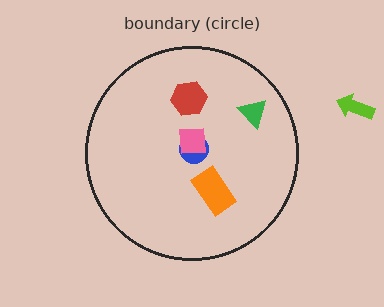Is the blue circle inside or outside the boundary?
Inside.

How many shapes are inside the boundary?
5 inside, 1 outside.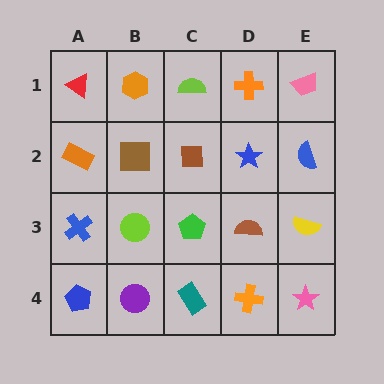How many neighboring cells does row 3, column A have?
3.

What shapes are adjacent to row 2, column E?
A pink trapezoid (row 1, column E), a yellow semicircle (row 3, column E), a blue star (row 2, column D).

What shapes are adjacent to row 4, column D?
A brown semicircle (row 3, column D), a teal rectangle (row 4, column C), a pink star (row 4, column E).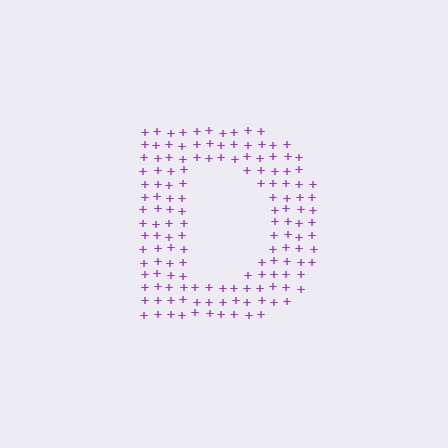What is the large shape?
The large shape is the letter D.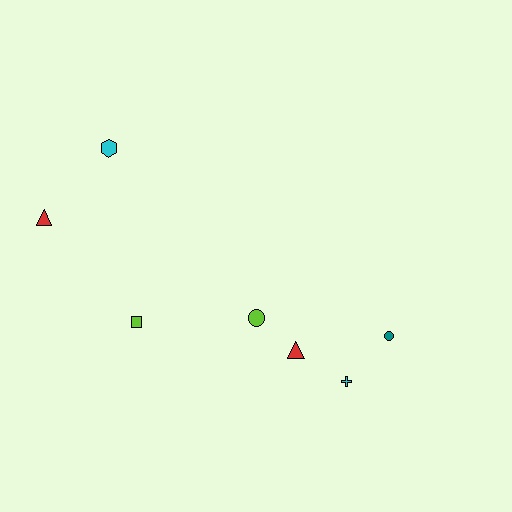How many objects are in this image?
There are 7 objects.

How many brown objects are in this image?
There are no brown objects.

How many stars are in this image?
There are no stars.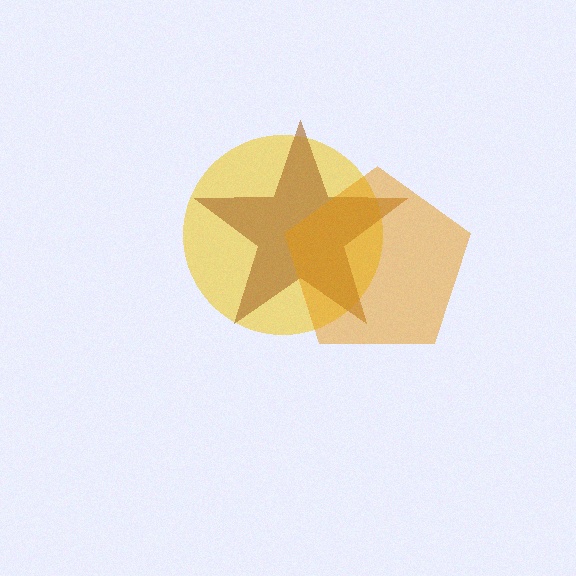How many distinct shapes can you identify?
There are 3 distinct shapes: a yellow circle, a brown star, an orange pentagon.